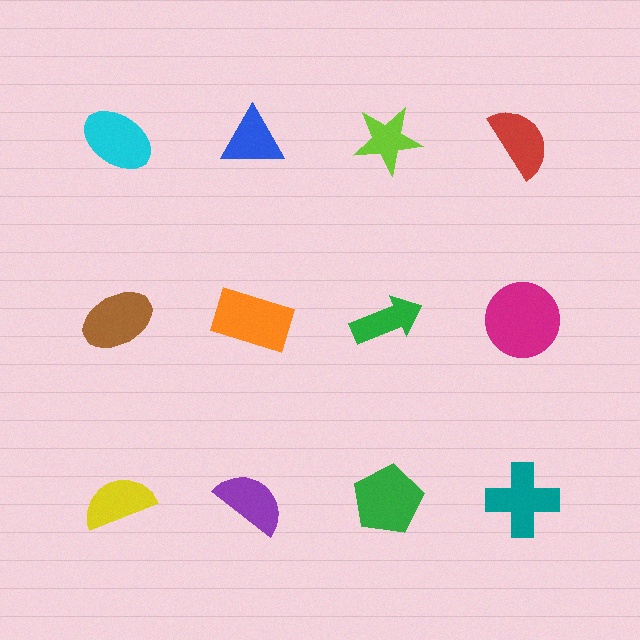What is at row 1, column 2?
A blue triangle.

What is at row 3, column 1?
A yellow semicircle.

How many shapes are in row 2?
4 shapes.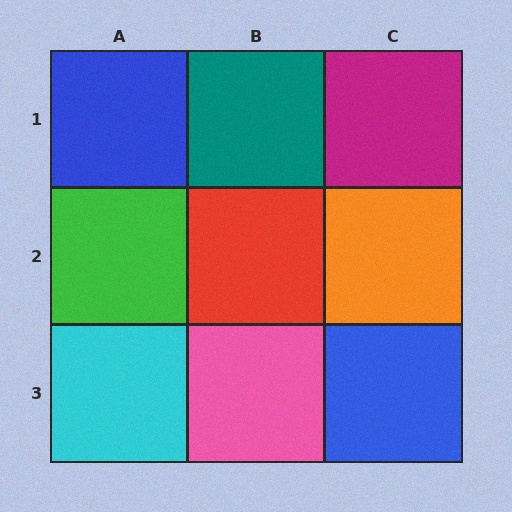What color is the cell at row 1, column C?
Magenta.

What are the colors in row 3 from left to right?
Cyan, pink, blue.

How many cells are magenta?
1 cell is magenta.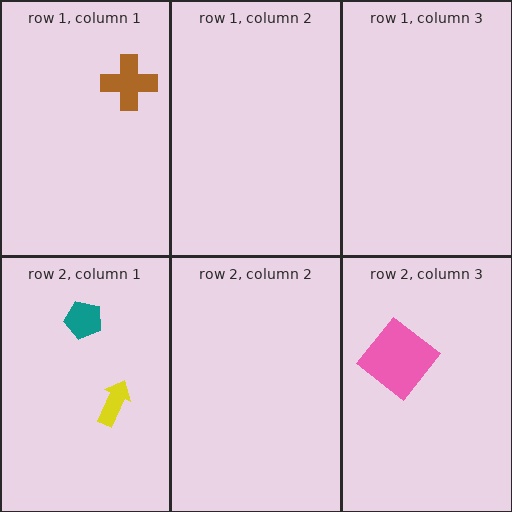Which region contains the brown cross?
The row 1, column 1 region.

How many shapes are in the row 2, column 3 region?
1.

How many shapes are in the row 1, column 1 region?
1.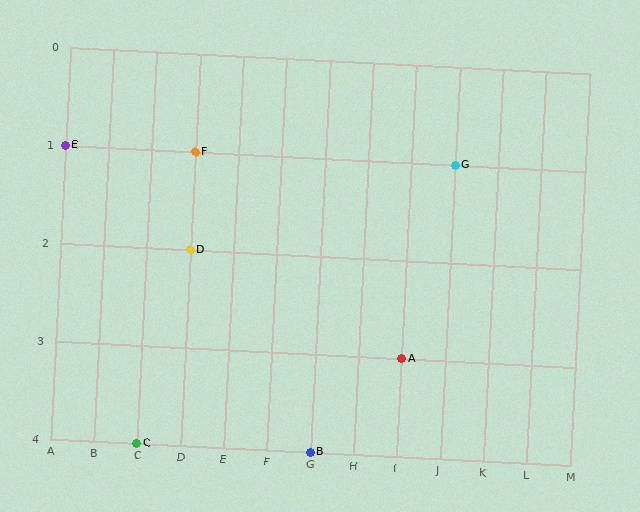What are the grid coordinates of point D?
Point D is at grid coordinates (D, 2).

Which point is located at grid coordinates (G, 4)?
Point B is at (G, 4).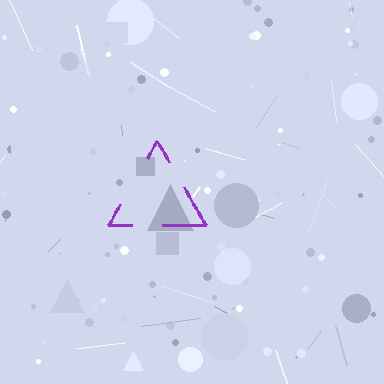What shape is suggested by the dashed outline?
The dashed outline suggests a triangle.